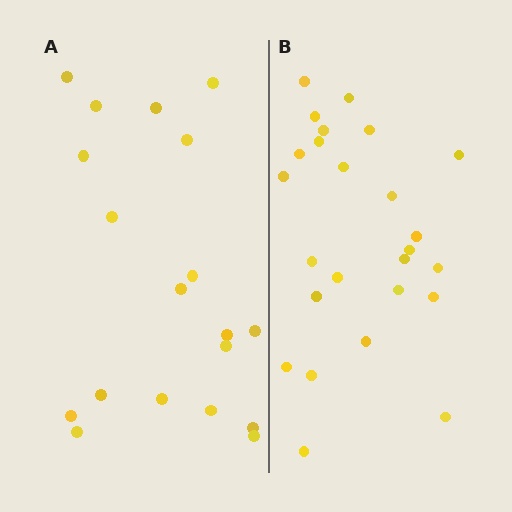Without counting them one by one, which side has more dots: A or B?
Region B (the right region) has more dots.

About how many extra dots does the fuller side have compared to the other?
Region B has about 6 more dots than region A.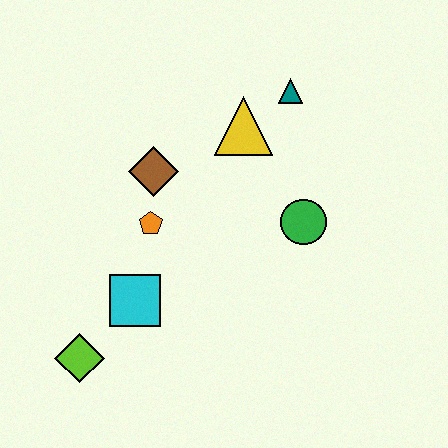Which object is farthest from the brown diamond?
The lime diamond is farthest from the brown diamond.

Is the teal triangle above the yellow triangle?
Yes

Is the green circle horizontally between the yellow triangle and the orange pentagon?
No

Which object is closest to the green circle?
The yellow triangle is closest to the green circle.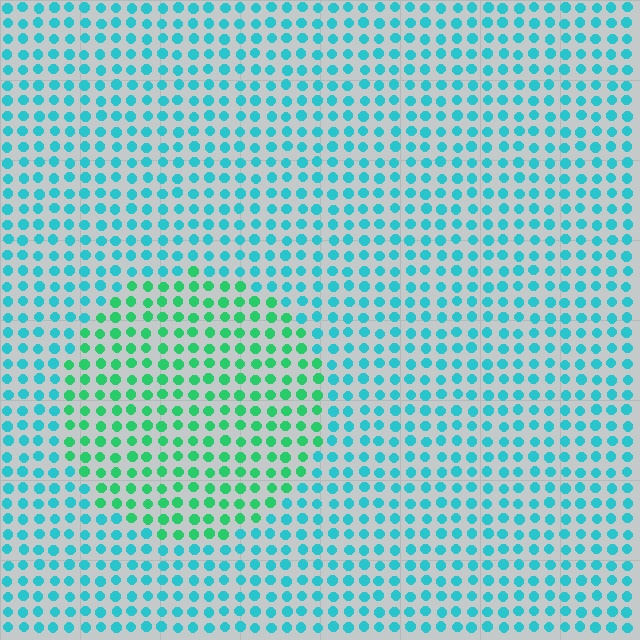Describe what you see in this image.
The image is filled with small cyan elements in a uniform arrangement. A circle-shaped region is visible where the elements are tinted to a slightly different hue, forming a subtle color boundary.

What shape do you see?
I see a circle.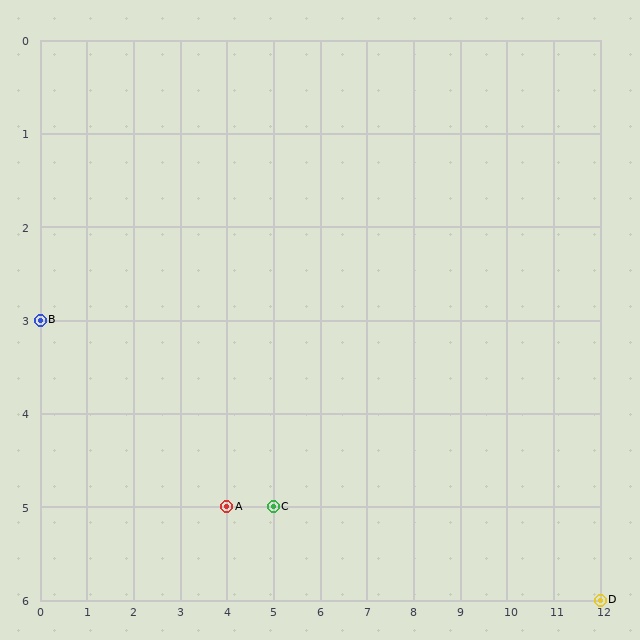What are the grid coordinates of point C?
Point C is at grid coordinates (5, 5).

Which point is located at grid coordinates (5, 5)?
Point C is at (5, 5).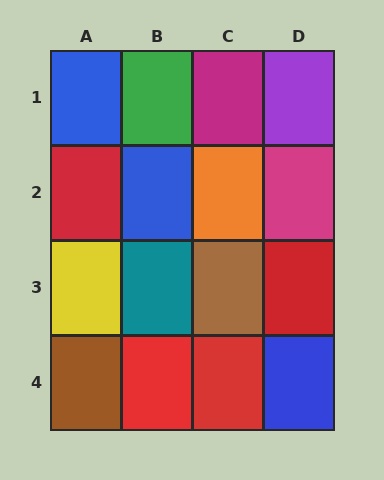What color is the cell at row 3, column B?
Teal.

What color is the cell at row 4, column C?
Red.